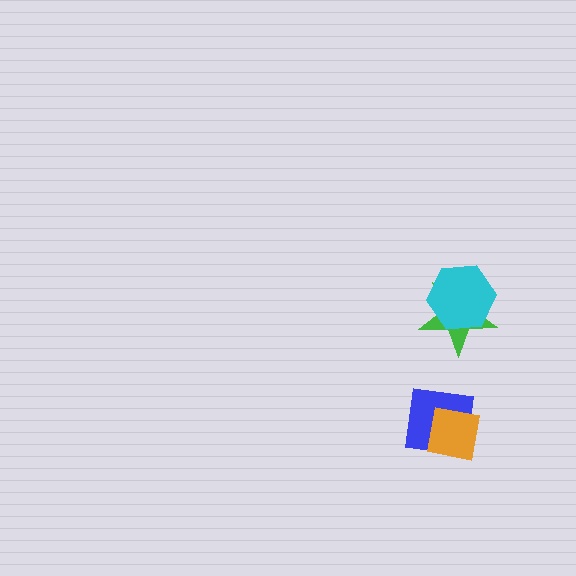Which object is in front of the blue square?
The orange square is in front of the blue square.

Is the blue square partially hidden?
Yes, it is partially covered by another shape.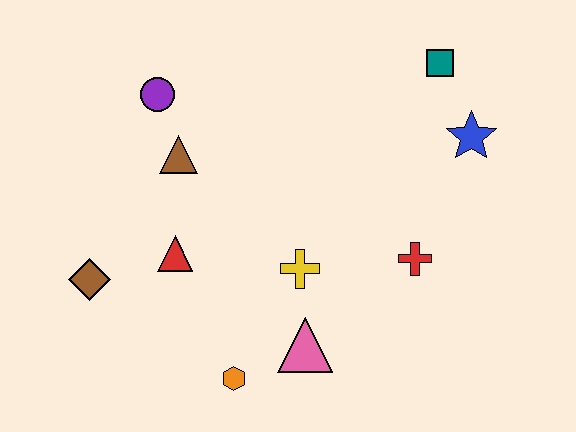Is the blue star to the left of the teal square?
No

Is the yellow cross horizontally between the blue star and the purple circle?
Yes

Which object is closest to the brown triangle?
The purple circle is closest to the brown triangle.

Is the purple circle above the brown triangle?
Yes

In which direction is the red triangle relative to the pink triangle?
The red triangle is to the left of the pink triangle.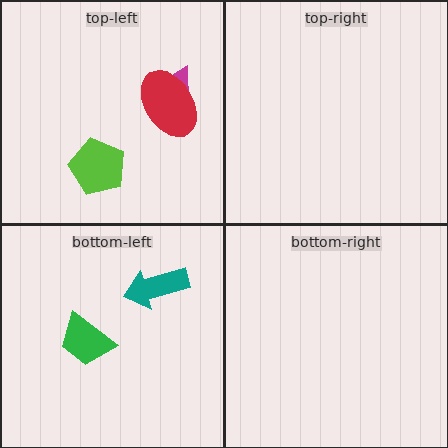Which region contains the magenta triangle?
The top-left region.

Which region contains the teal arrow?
The bottom-left region.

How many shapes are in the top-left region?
3.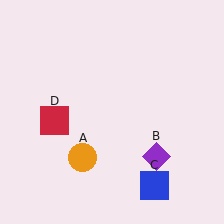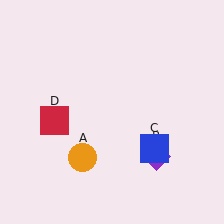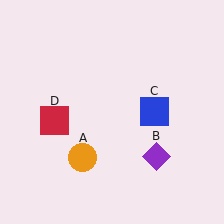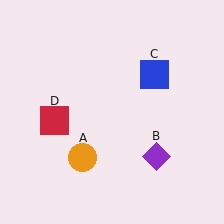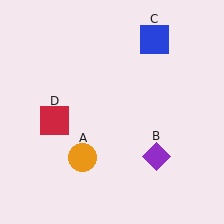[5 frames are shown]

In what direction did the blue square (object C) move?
The blue square (object C) moved up.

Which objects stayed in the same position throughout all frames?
Orange circle (object A) and purple diamond (object B) and red square (object D) remained stationary.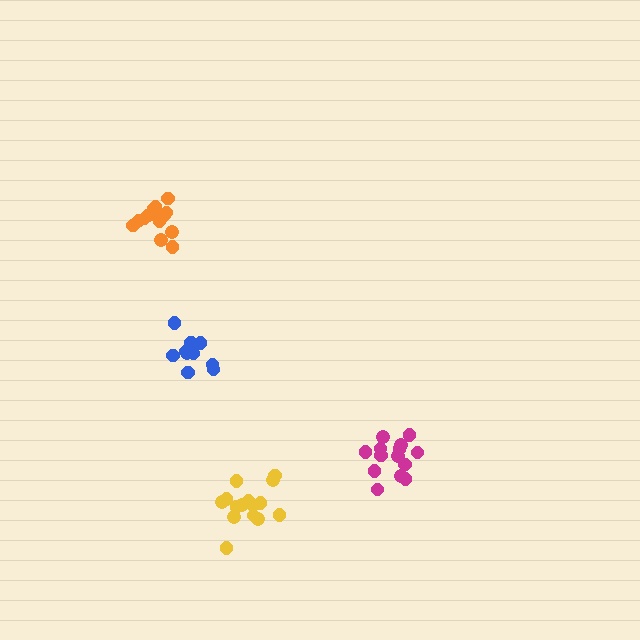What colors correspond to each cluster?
The clusters are colored: yellow, magenta, blue, orange.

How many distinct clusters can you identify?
There are 4 distinct clusters.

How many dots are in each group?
Group 1: 15 dots, Group 2: 14 dots, Group 3: 10 dots, Group 4: 13 dots (52 total).